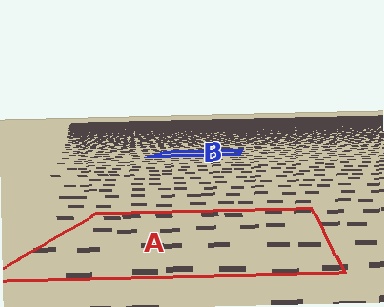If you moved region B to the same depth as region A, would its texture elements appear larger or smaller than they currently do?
They would appear larger. At a closer depth, the same texture elements are projected at a bigger on-screen size.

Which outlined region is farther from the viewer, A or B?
Region B is farther from the viewer — the texture elements inside it appear smaller and more densely packed.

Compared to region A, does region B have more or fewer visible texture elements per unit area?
Region B has more texture elements per unit area — they are packed more densely because it is farther away.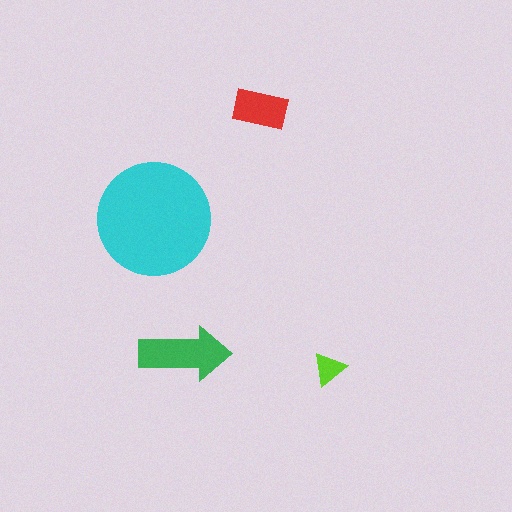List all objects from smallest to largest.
The lime triangle, the red rectangle, the green arrow, the cyan circle.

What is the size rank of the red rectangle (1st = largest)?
3rd.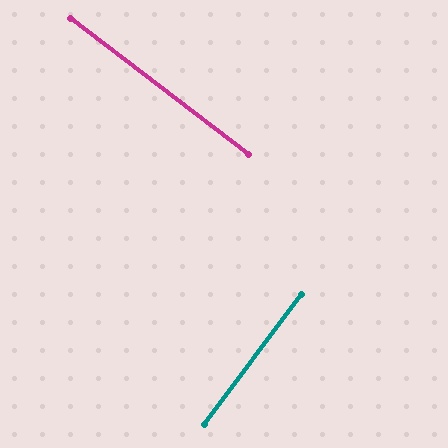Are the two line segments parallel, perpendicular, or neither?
Perpendicular — they meet at approximately 89°.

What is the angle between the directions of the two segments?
Approximately 89 degrees.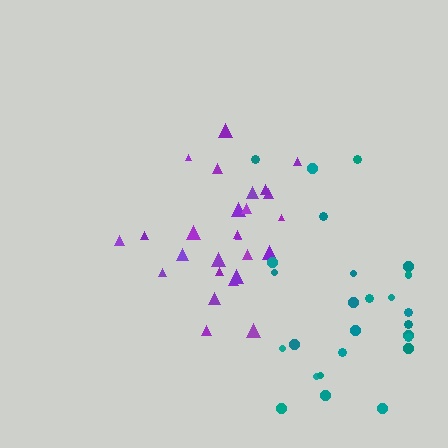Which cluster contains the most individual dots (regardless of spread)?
Teal (28).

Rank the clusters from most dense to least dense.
purple, teal.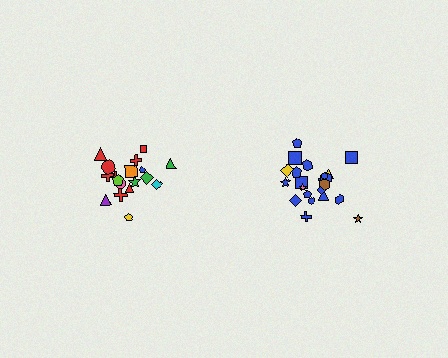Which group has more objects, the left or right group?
The right group.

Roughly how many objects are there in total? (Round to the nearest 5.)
Roughly 40 objects in total.